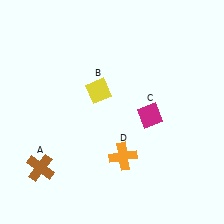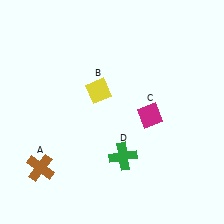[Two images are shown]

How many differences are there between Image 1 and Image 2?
There is 1 difference between the two images.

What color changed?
The cross (D) changed from orange in Image 1 to green in Image 2.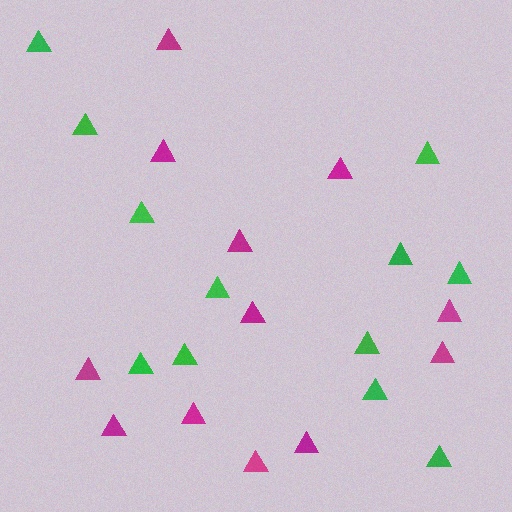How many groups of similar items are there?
There are 2 groups: one group of magenta triangles (12) and one group of green triangles (12).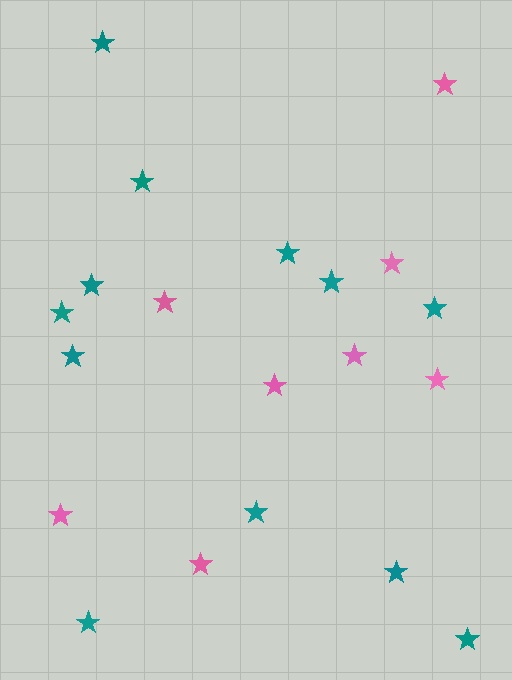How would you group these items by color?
There are 2 groups: one group of teal stars (12) and one group of pink stars (8).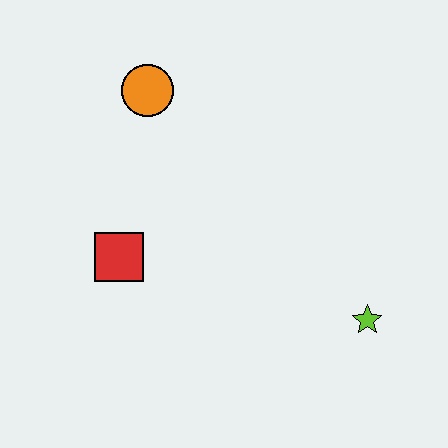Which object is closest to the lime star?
The red square is closest to the lime star.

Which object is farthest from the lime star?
The orange circle is farthest from the lime star.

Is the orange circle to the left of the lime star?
Yes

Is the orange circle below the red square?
No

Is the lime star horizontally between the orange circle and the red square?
No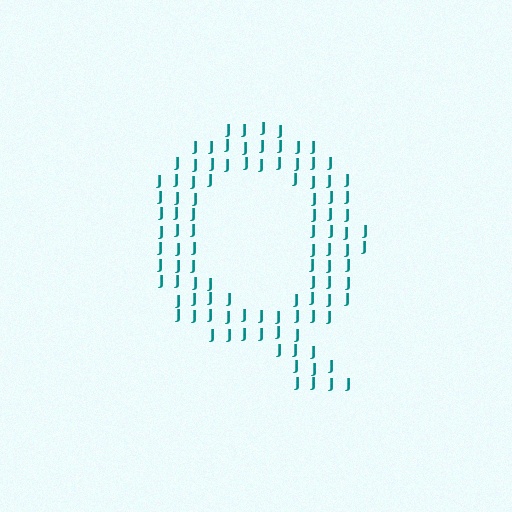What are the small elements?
The small elements are letter J's.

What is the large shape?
The large shape is the letter Q.